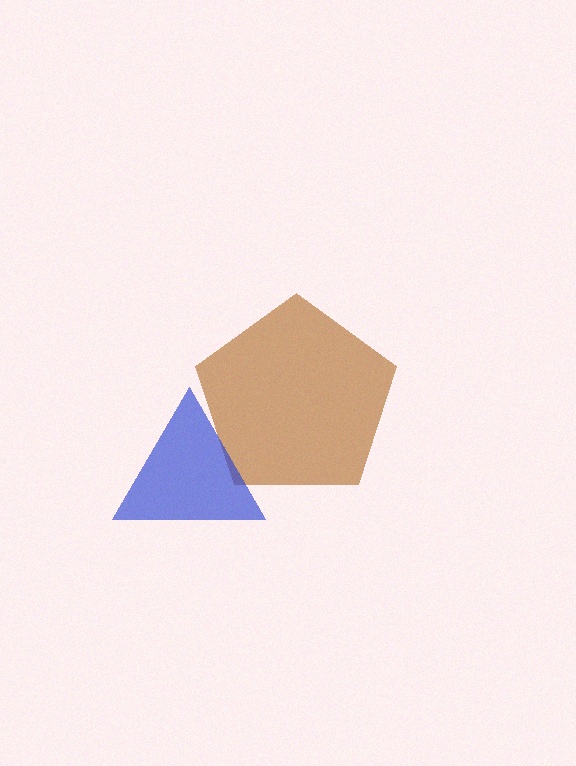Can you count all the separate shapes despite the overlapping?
Yes, there are 2 separate shapes.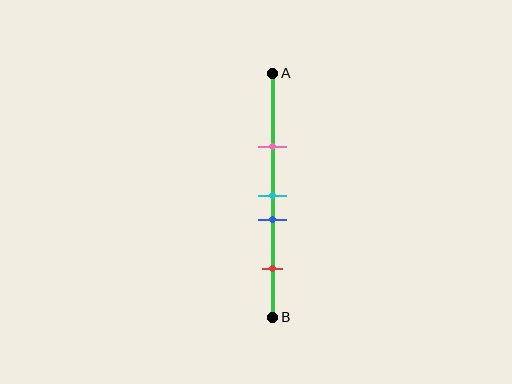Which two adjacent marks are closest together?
The cyan and blue marks are the closest adjacent pair.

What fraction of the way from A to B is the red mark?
The red mark is approximately 80% (0.8) of the way from A to B.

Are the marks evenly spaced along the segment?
No, the marks are not evenly spaced.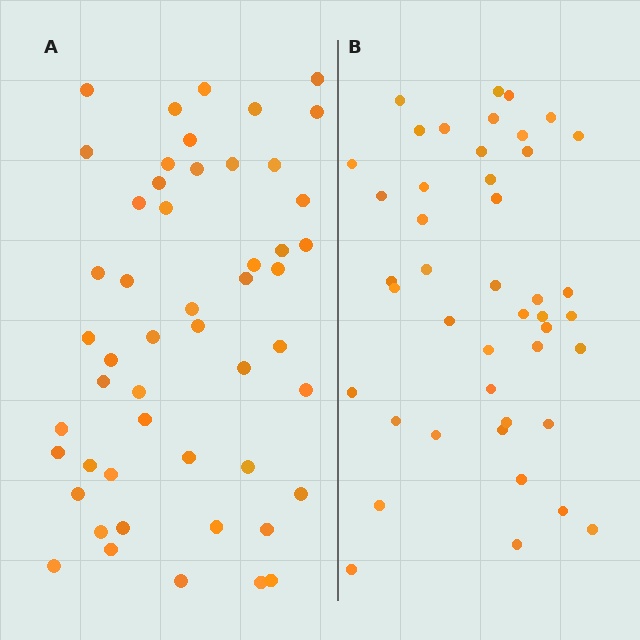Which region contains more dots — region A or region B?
Region A (the left region) has more dots.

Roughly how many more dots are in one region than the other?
Region A has roughly 8 or so more dots than region B.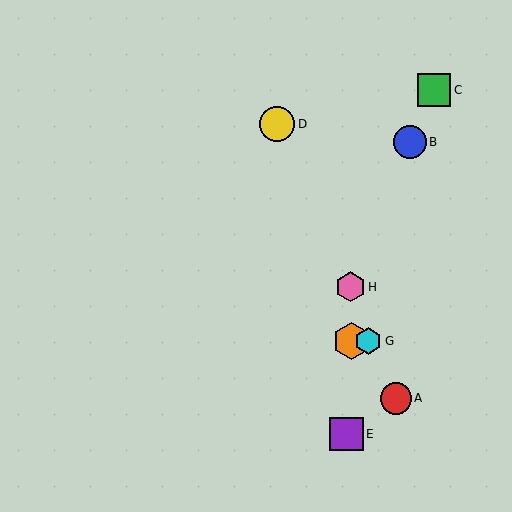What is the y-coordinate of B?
Object B is at y≈142.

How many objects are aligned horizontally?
2 objects (F, G) are aligned horizontally.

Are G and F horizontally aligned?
Yes, both are at y≈341.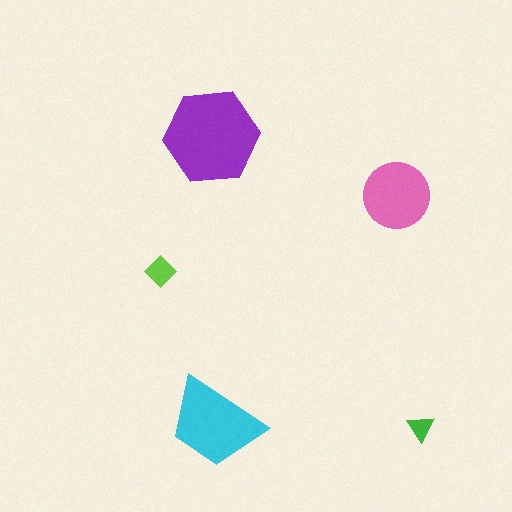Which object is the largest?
The purple hexagon.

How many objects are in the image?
There are 5 objects in the image.